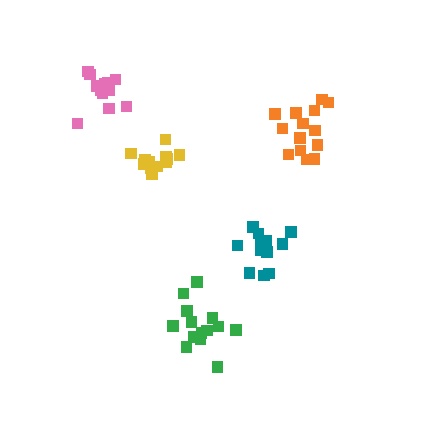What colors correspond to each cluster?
The clusters are colored: green, yellow, pink, orange, teal.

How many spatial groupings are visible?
There are 5 spatial groupings.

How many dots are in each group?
Group 1: 14 dots, Group 2: 12 dots, Group 3: 12 dots, Group 4: 14 dots, Group 5: 12 dots (64 total).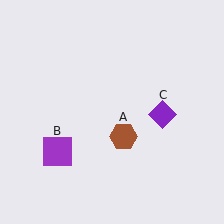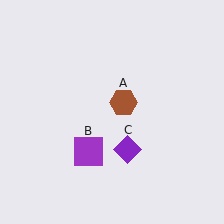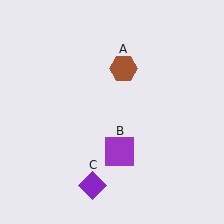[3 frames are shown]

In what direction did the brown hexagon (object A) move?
The brown hexagon (object A) moved up.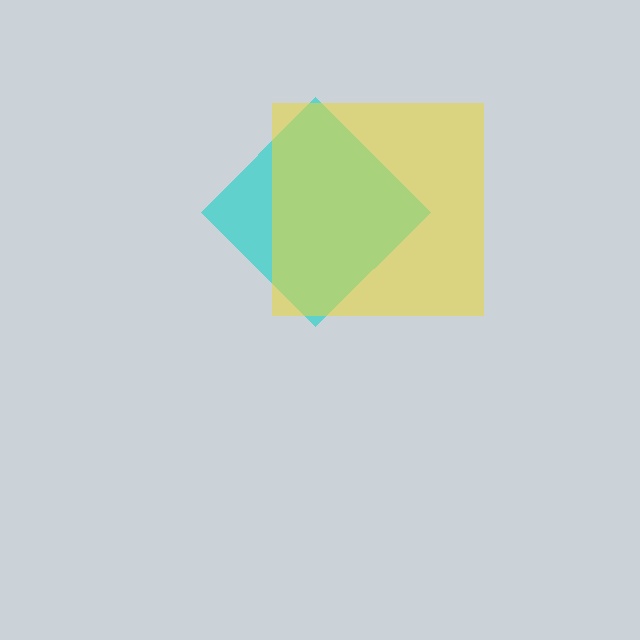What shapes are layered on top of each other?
The layered shapes are: a cyan diamond, a yellow square.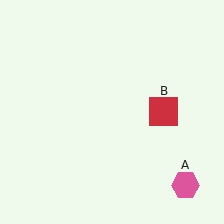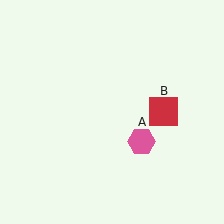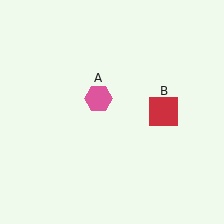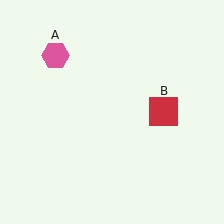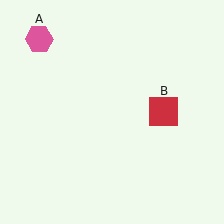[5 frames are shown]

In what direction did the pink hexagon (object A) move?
The pink hexagon (object A) moved up and to the left.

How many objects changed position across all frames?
1 object changed position: pink hexagon (object A).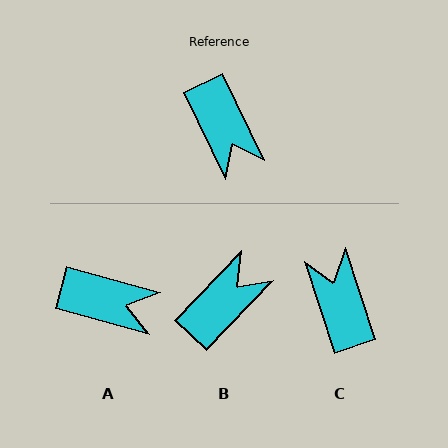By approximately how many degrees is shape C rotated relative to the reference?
Approximately 172 degrees counter-clockwise.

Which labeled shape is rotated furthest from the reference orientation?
C, about 172 degrees away.